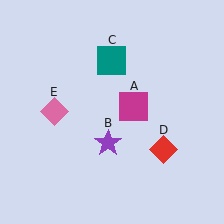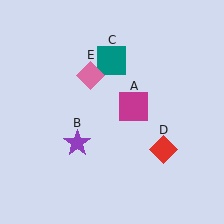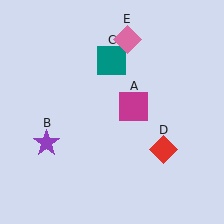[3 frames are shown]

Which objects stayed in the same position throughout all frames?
Magenta square (object A) and teal square (object C) and red diamond (object D) remained stationary.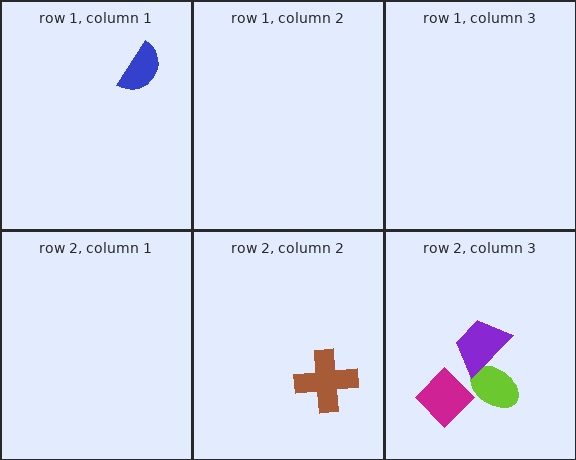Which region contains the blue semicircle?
The row 1, column 1 region.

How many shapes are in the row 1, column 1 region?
1.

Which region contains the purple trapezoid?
The row 2, column 3 region.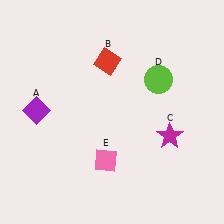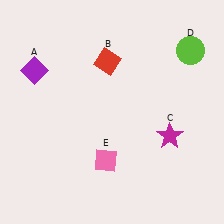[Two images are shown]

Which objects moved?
The objects that moved are: the purple diamond (A), the lime circle (D).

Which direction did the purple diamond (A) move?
The purple diamond (A) moved up.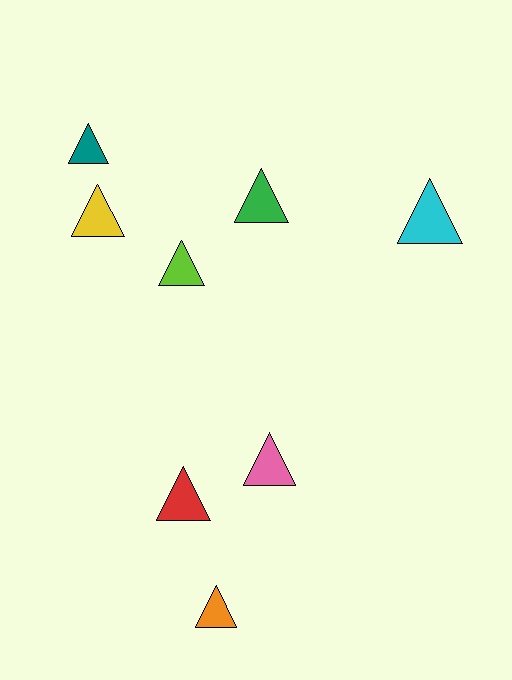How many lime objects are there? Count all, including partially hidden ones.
There is 1 lime object.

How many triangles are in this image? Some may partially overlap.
There are 8 triangles.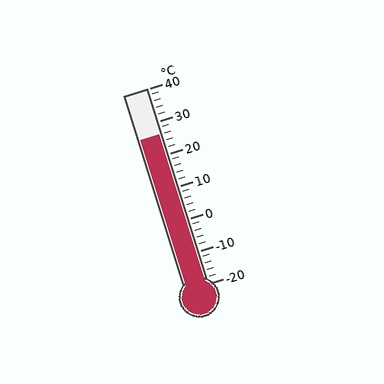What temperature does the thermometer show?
The thermometer shows approximately 26°C.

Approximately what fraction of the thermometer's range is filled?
The thermometer is filled to approximately 75% of its range.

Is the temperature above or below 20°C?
The temperature is above 20°C.